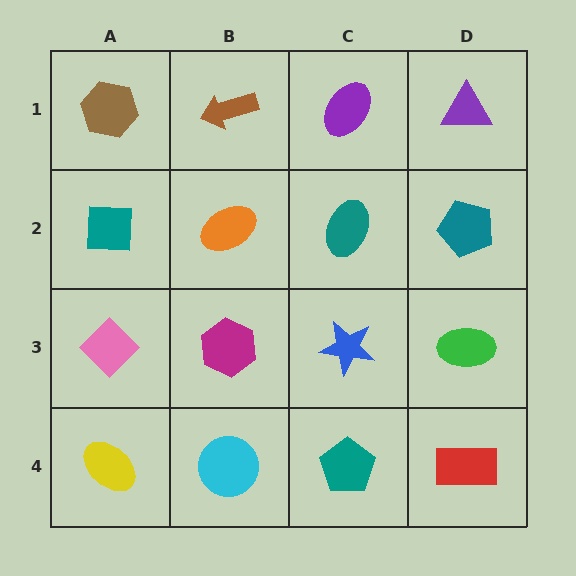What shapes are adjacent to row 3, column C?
A teal ellipse (row 2, column C), a teal pentagon (row 4, column C), a magenta hexagon (row 3, column B), a green ellipse (row 3, column D).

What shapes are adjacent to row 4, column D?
A green ellipse (row 3, column D), a teal pentagon (row 4, column C).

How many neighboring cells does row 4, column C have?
3.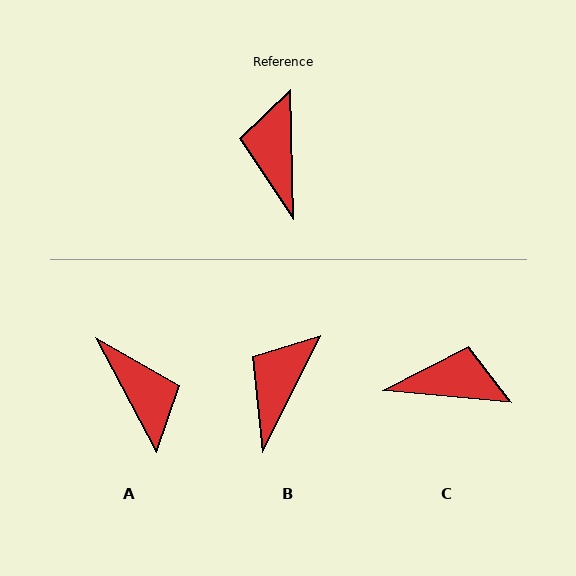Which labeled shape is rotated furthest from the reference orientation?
A, about 153 degrees away.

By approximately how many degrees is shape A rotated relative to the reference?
Approximately 153 degrees clockwise.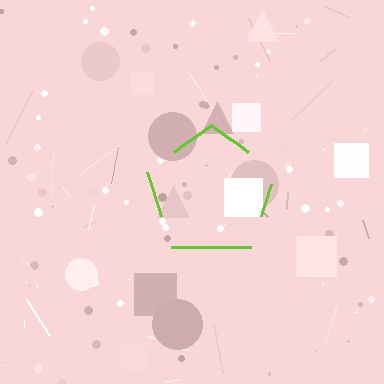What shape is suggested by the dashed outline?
The dashed outline suggests a pentagon.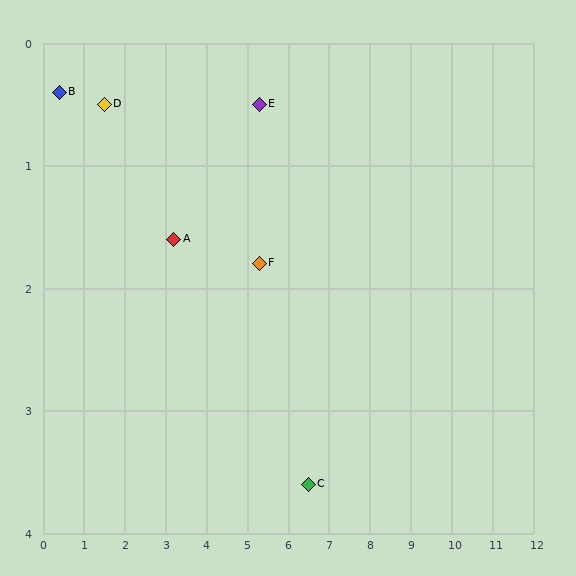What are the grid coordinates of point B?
Point B is at approximately (0.4, 0.4).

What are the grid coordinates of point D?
Point D is at approximately (1.5, 0.5).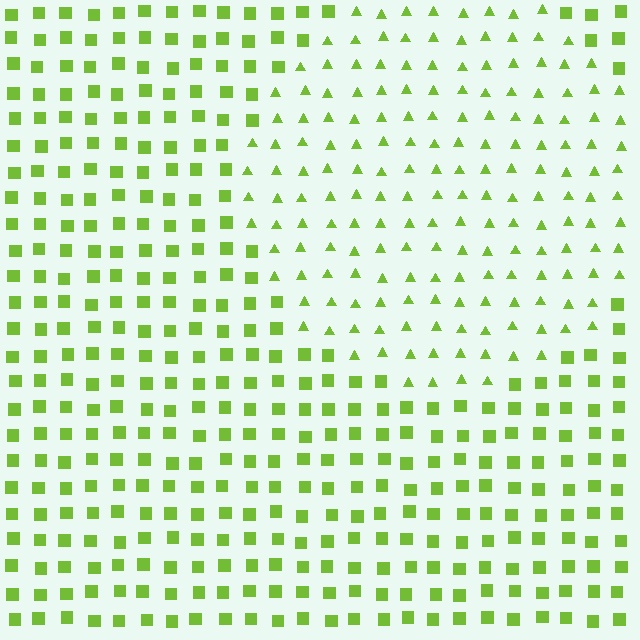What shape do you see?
I see a circle.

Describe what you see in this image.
The image is filled with small lime elements arranged in a uniform grid. A circle-shaped region contains triangles, while the surrounding area contains squares. The boundary is defined purely by the change in element shape.